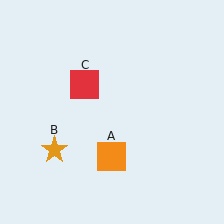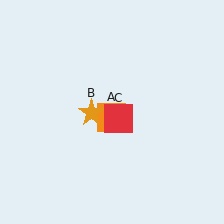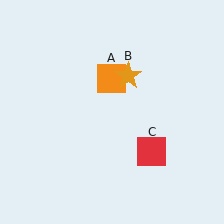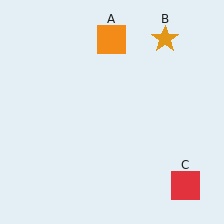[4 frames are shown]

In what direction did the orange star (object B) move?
The orange star (object B) moved up and to the right.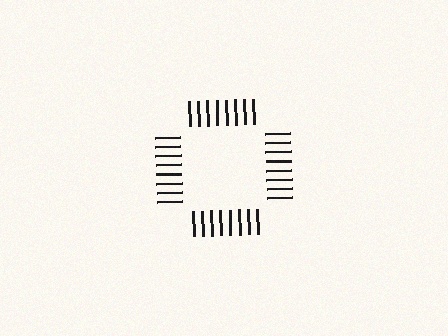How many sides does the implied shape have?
4 sides — the line-ends trace a square.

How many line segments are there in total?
32 — 8 along each of the 4 edges.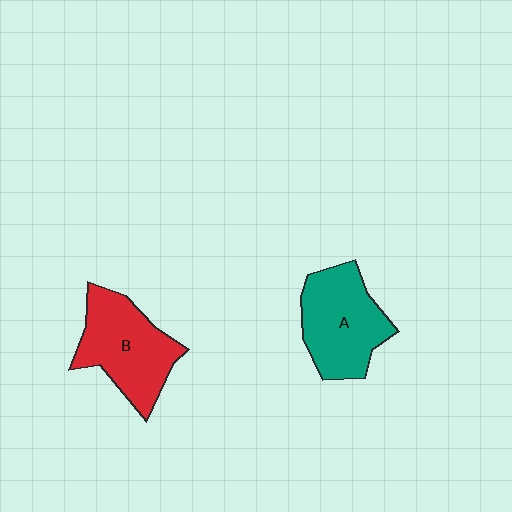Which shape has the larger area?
Shape B (red).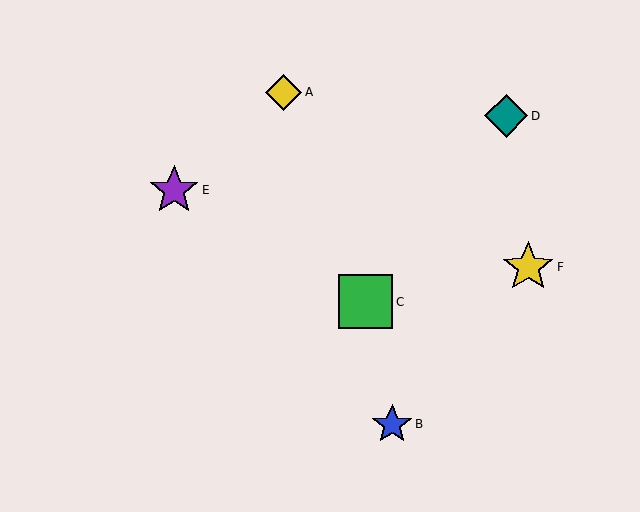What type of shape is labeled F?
Shape F is a yellow star.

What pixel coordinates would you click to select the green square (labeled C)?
Click at (366, 302) to select the green square C.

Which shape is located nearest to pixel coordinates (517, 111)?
The teal diamond (labeled D) at (506, 116) is nearest to that location.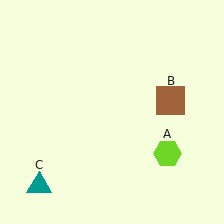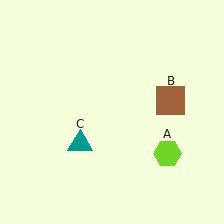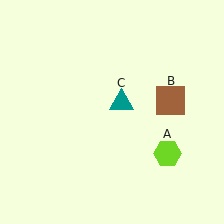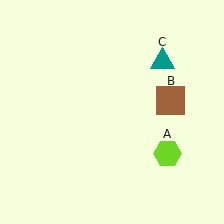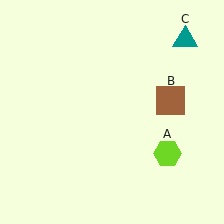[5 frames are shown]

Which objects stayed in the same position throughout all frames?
Lime hexagon (object A) and brown square (object B) remained stationary.